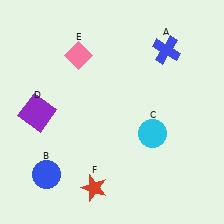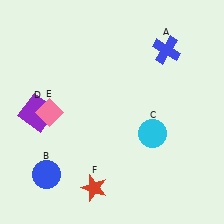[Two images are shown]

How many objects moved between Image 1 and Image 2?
1 object moved between the two images.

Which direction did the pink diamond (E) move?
The pink diamond (E) moved down.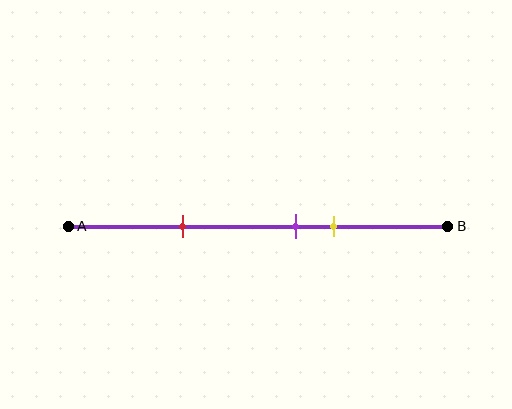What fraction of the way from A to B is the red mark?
The red mark is approximately 30% (0.3) of the way from A to B.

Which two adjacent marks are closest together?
The purple and yellow marks are the closest adjacent pair.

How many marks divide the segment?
There are 3 marks dividing the segment.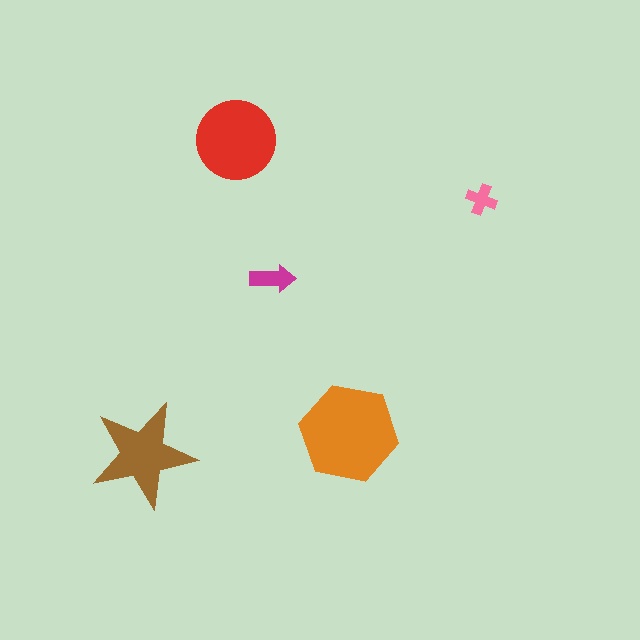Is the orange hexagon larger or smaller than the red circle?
Larger.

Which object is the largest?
The orange hexagon.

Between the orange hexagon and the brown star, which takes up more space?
The orange hexagon.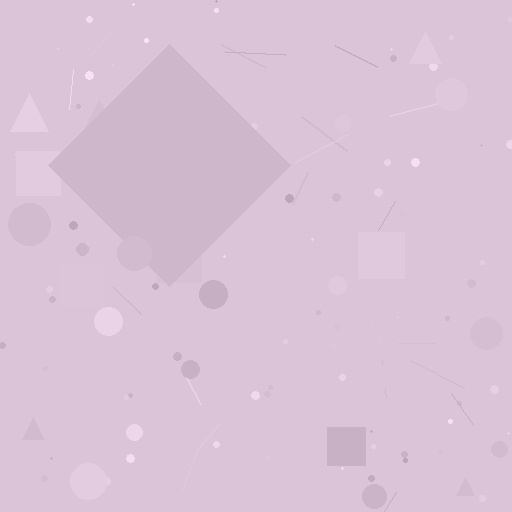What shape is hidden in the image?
A diamond is hidden in the image.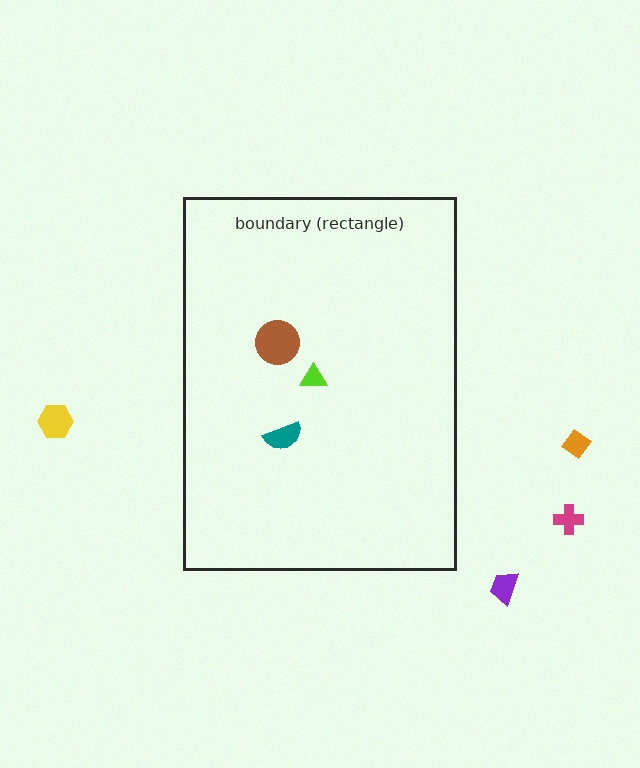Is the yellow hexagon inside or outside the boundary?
Outside.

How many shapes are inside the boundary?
3 inside, 4 outside.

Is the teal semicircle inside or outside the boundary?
Inside.